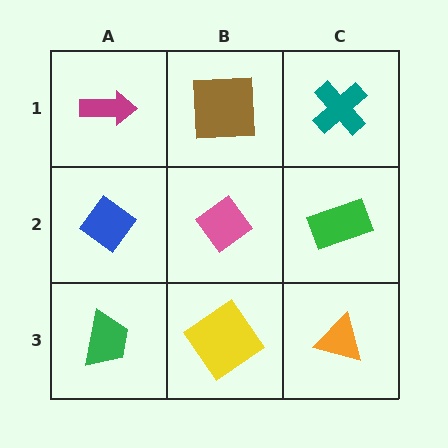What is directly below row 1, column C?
A green rectangle.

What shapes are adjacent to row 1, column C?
A green rectangle (row 2, column C), a brown square (row 1, column B).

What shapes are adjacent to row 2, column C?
A teal cross (row 1, column C), an orange triangle (row 3, column C), a pink diamond (row 2, column B).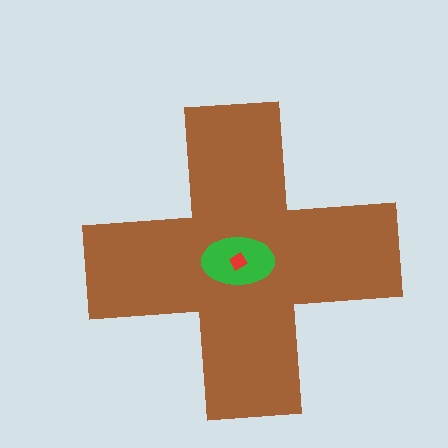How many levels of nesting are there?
3.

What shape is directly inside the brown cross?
The green ellipse.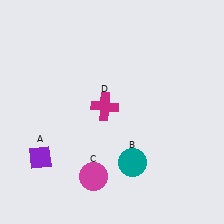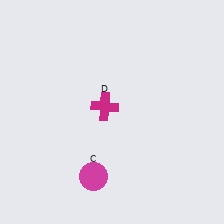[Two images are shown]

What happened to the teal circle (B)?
The teal circle (B) was removed in Image 2. It was in the bottom-right area of Image 1.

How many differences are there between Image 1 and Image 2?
There are 2 differences between the two images.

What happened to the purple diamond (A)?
The purple diamond (A) was removed in Image 2. It was in the bottom-left area of Image 1.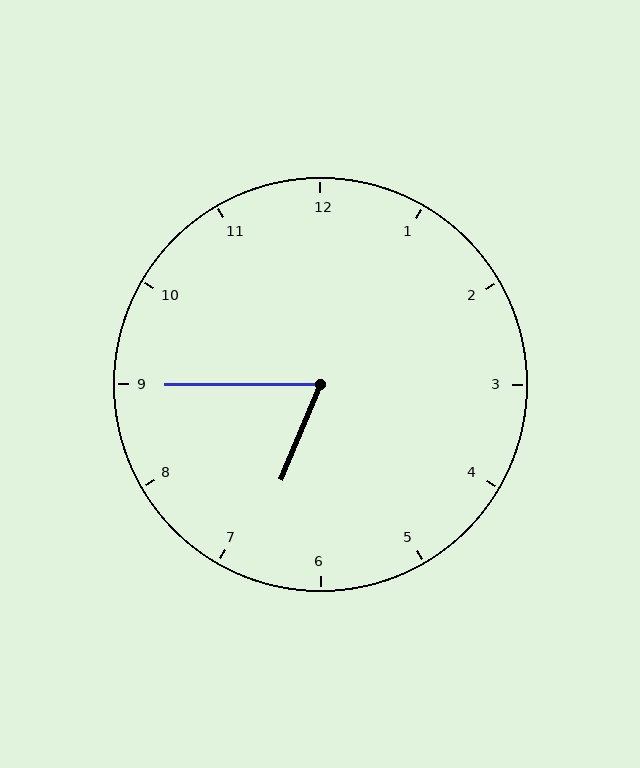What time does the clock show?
6:45.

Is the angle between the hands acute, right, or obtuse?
It is acute.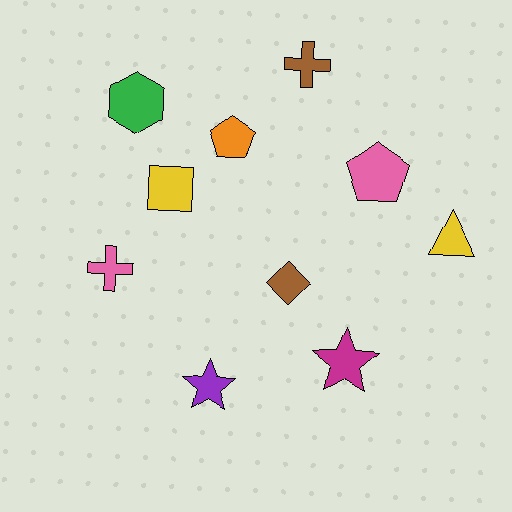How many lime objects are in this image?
There are no lime objects.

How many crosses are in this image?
There are 2 crosses.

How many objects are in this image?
There are 10 objects.